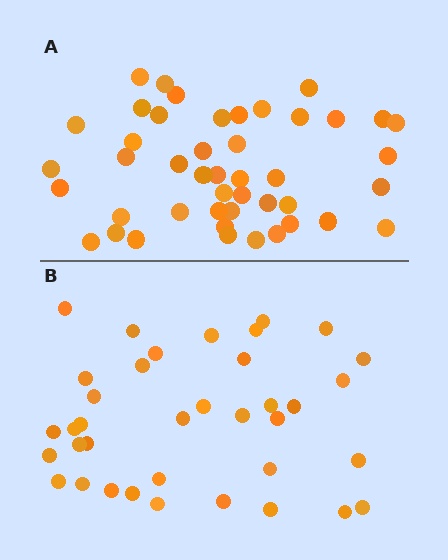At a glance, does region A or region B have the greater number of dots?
Region A (the top region) has more dots.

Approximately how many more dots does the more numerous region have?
Region A has roughly 8 or so more dots than region B.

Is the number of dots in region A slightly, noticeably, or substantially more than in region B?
Region A has only slightly more — the two regions are fairly close. The ratio is roughly 1.2 to 1.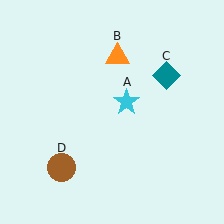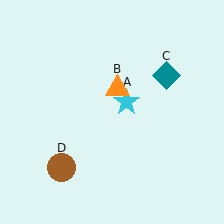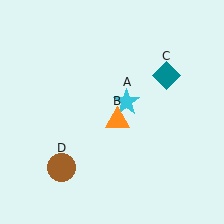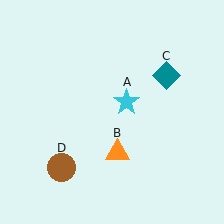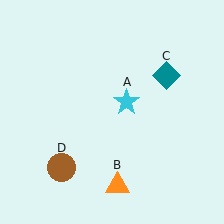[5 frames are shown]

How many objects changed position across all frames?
1 object changed position: orange triangle (object B).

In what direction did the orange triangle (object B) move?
The orange triangle (object B) moved down.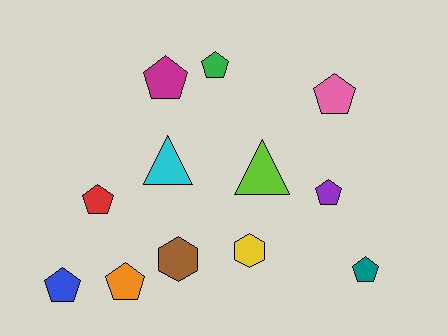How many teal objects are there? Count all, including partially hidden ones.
There is 1 teal object.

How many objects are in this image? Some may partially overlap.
There are 12 objects.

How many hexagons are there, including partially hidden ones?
There are 2 hexagons.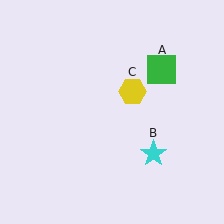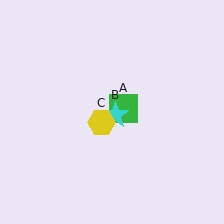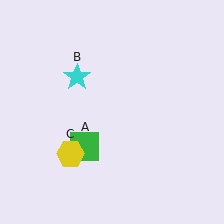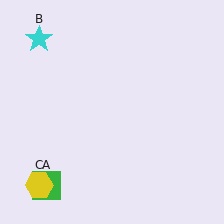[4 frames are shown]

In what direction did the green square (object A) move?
The green square (object A) moved down and to the left.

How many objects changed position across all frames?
3 objects changed position: green square (object A), cyan star (object B), yellow hexagon (object C).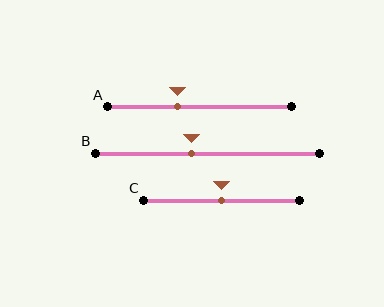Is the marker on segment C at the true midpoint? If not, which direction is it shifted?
Yes, the marker on segment C is at the true midpoint.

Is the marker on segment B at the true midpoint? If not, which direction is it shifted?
No, the marker on segment B is shifted to the left by about 7% of the segment length.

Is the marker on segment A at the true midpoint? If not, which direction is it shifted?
No, the marker on segment A is shifted to the left by about 12% of the segment length.